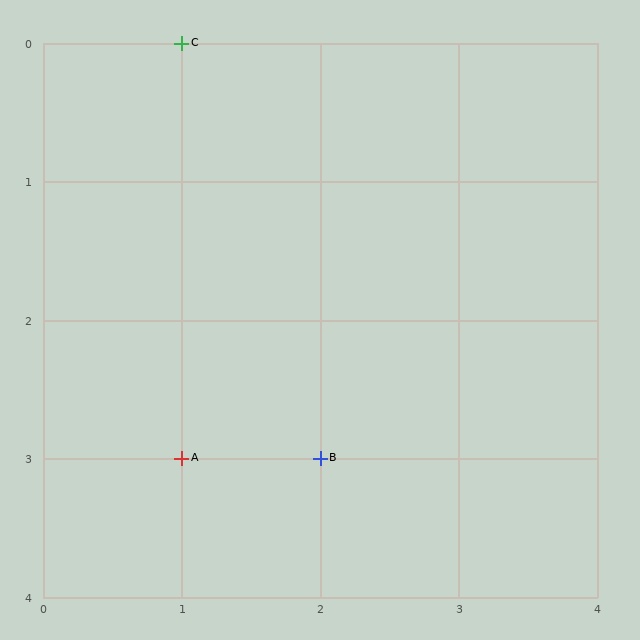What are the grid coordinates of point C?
Point C is at grid coordinates (1, 0).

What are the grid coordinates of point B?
Point B is at grid coordinates (2, 3).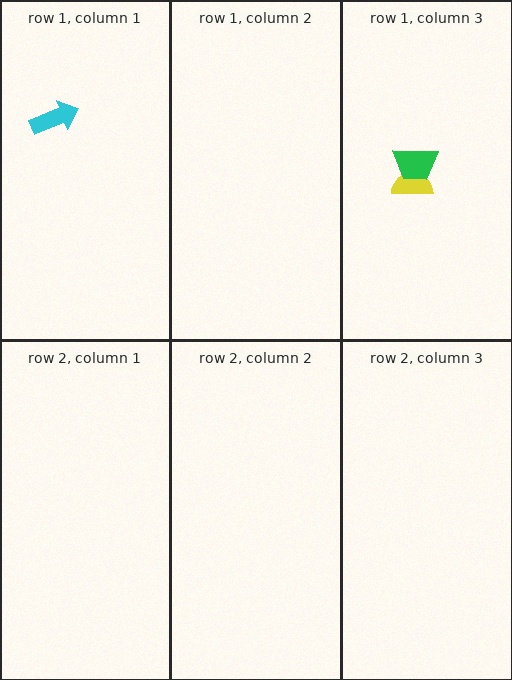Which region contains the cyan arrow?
The row 1, column 1 region.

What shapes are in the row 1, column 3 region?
The yellow semicircle, the green trapezoid.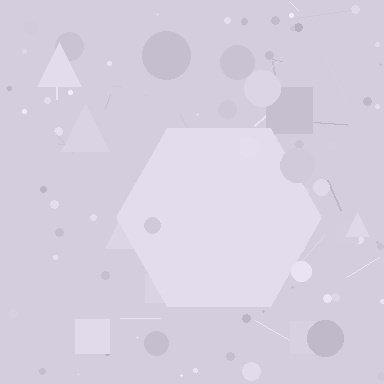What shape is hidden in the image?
A hexagon is hidden in the image.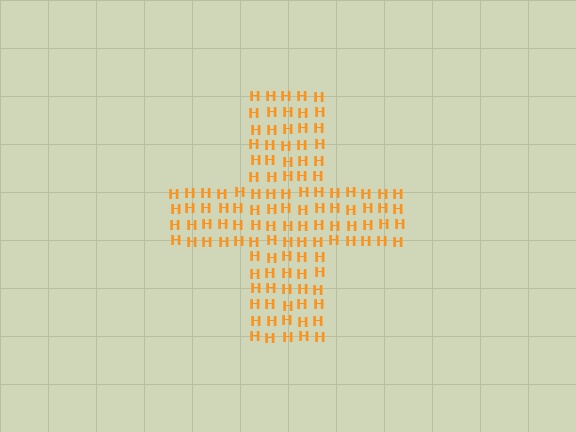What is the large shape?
The large shape is a cross.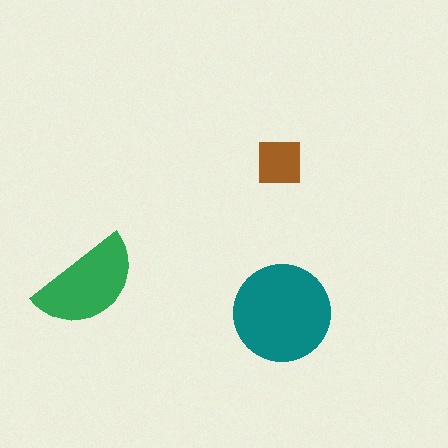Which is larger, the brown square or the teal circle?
The teal circle.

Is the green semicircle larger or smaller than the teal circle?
Smaller.